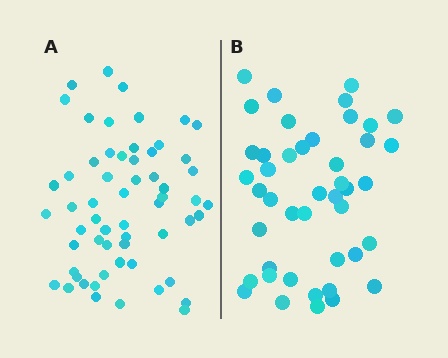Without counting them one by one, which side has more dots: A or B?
Region A (the left region) has more dots.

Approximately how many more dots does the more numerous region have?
Region A has approximately 15 more dots than region B.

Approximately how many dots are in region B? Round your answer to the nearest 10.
About 40 dots. (The exact count is 44, which rounds to 40.)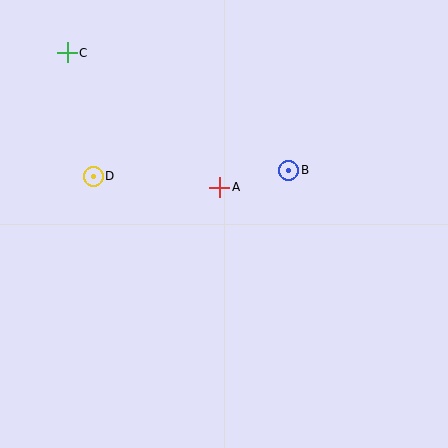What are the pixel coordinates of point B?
Point B is at (289, 170).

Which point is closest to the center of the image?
Point A at (220, 187) is closest to the center.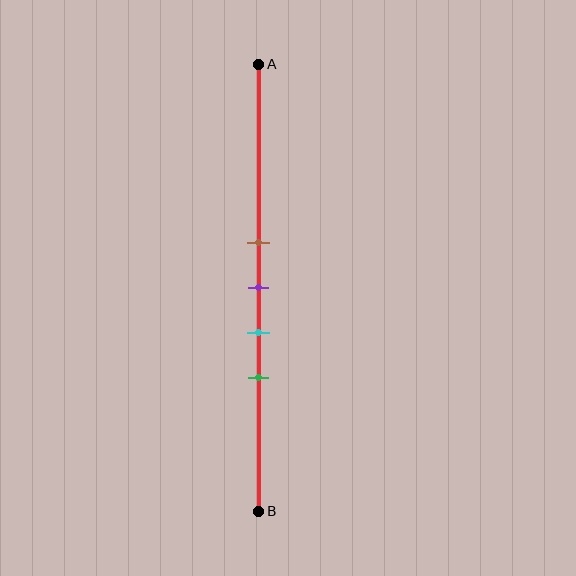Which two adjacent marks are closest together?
The brown and purple marks are the closest adjacent pair.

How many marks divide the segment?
There are 4 marks dividing the segment.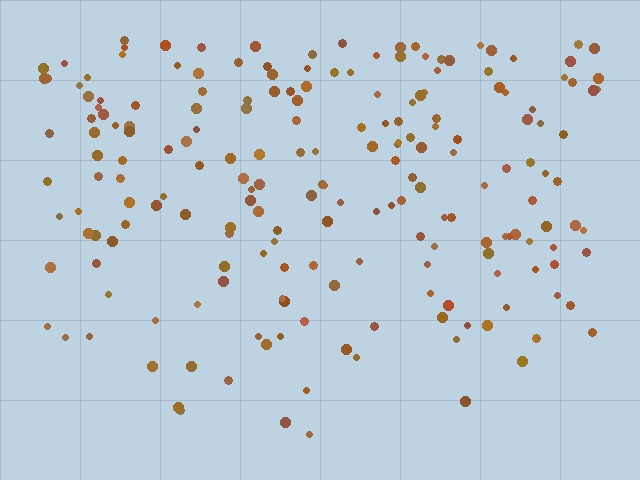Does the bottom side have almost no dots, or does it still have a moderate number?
Still a moderate number, just noticeably fewer than the top.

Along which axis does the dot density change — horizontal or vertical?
Vertical.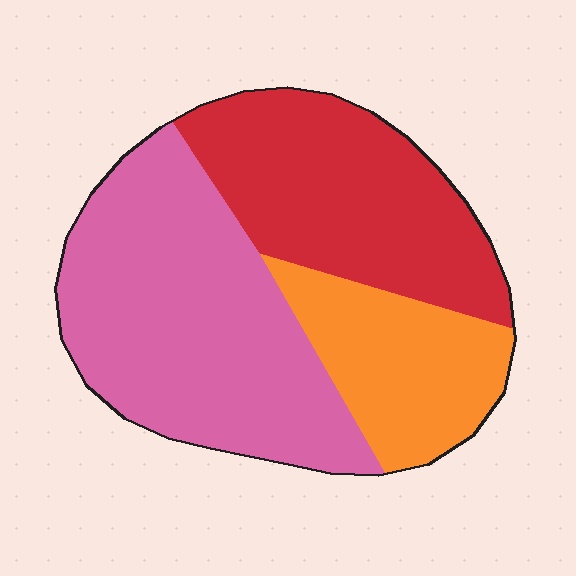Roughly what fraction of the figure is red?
Red covers roughly 35% of the figure.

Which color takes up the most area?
Pink, at roughly 45%.